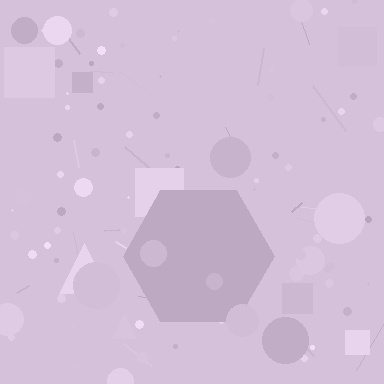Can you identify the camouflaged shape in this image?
The camouflaged shape is a hexagon.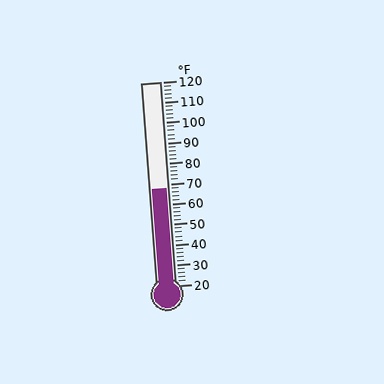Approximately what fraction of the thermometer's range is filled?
The thermometer is filled to approximately 50% of its range.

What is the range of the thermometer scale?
The thermometer scale ranges from 20°F to 120°F.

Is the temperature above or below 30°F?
The temperature is above 30°F.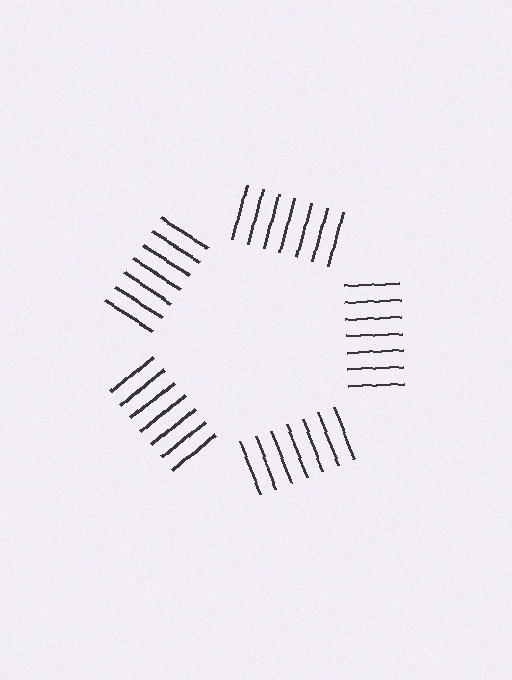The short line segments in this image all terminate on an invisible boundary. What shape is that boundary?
An illusory pentagon — the line segments terminate on its edges but no continuous stroke is drawn.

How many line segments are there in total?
35 — 7 along each of the 5 edges.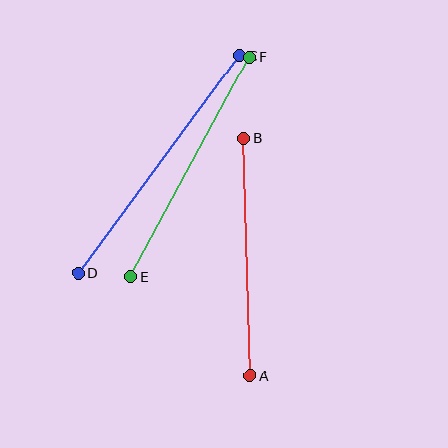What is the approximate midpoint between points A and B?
The midpoint is at approximately (247, 257) pixels.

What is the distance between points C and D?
The distance is approximately 270 pixels.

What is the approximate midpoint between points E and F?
The midpoint is at approximately (190, 167) pixels.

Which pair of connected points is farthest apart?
Points C and D are farthest apart.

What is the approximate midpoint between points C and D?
The midpoint is at approximately (158, 164) pixels.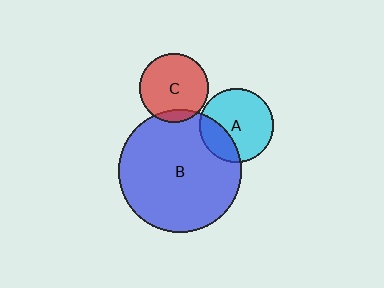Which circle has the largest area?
Circle B (blue).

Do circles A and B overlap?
Yes.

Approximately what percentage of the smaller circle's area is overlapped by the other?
Approximately 25%.